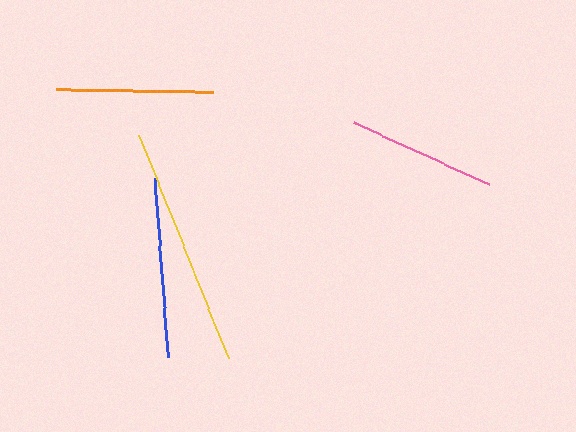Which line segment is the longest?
The yellow line is the longest at approximately 241 pixels.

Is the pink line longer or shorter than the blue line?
The blue line is longer than the pink line.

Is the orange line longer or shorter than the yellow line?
The yellow line is longer than the orange line.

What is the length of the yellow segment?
The yellow segment is approximately 241 pixels long.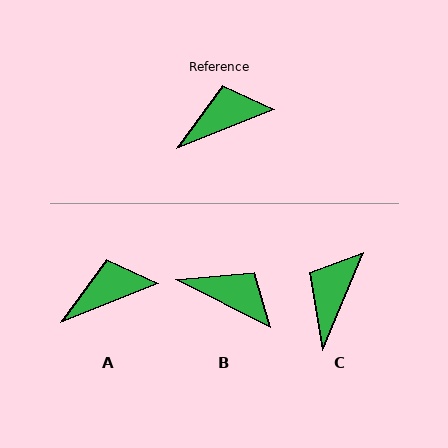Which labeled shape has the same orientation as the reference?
A.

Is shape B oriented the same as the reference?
No, it is off by about 49 degrees.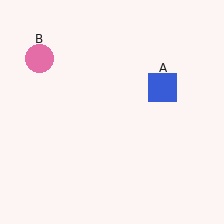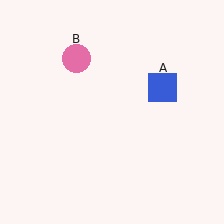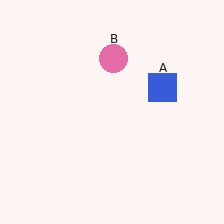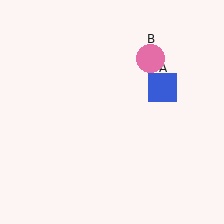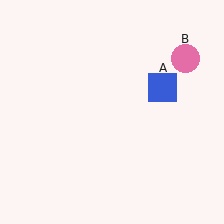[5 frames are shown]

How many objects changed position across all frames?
1 object changed position: pink circle (object B).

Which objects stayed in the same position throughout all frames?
Blue square (object A) remained stationary.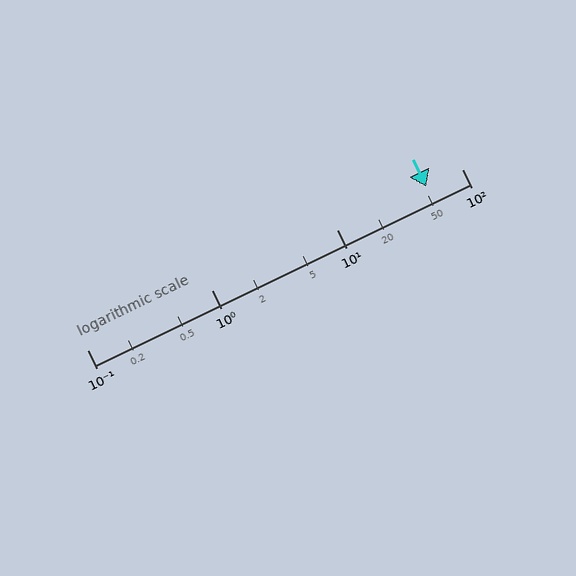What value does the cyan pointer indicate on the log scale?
The pointer indicates approximately 52.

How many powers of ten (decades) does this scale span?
The scale spans 3 decades, from 0.1 to 100.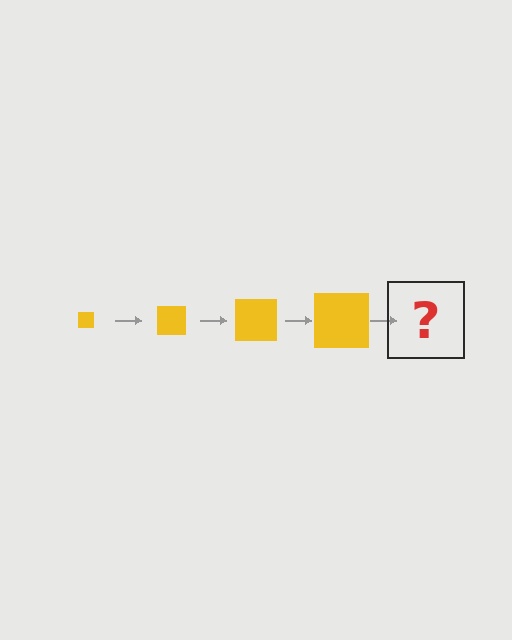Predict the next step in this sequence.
The next step is a yellow square, larger than the previous one.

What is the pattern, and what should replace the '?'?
The pattern is that the square gets progressively larger each step. The '?' should be a yellow square, larger than the previous one.